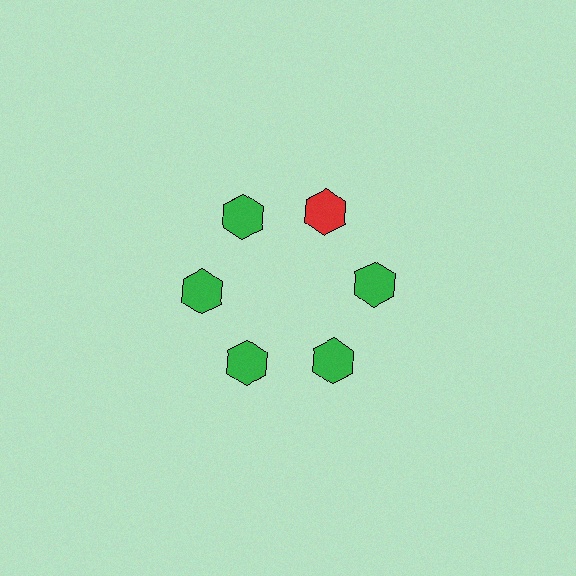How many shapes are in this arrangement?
There are 6 shapes arranged in a ring pattern.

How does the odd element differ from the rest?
It has a different color: red instead of green.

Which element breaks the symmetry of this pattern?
The red hexagon at roughly the 1 o'clock position breaks the symmetry. All other shapes are green hexagons.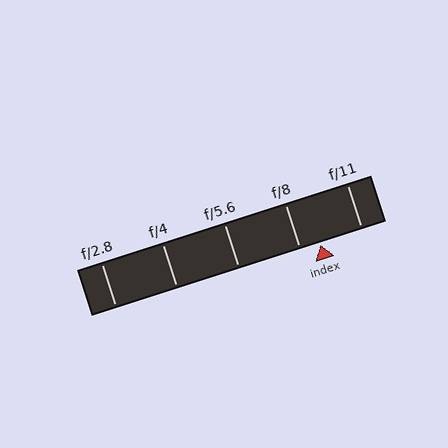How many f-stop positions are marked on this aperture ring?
There are 5 f-stop positions marked.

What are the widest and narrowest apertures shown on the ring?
The widest aperture shown is f/2.8 and the narrowest is f/11.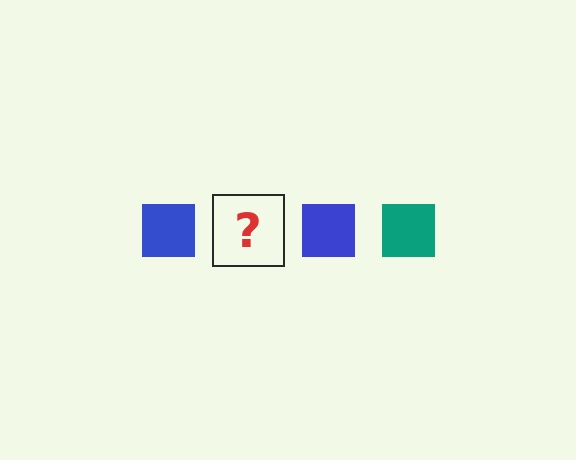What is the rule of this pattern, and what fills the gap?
The rule is that the pattern cycles through blue, teal squares. The gap should be filled with a teal square.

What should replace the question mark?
The question mark should be replaced with a teal square.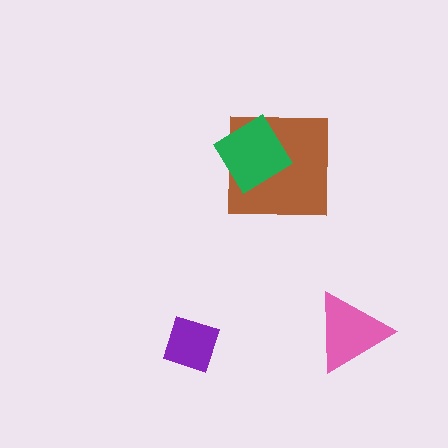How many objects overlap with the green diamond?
1 object overlaps with the green diamond.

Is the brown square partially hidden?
Yes, it is partially covered by another shape.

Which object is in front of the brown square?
The green diamond is in front of the brown square.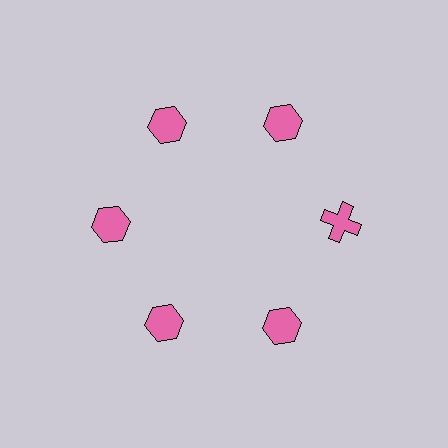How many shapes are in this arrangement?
There are 6 shapes arranged in a ring pattern.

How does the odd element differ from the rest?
It has a different shape: cross instead of hexagon.